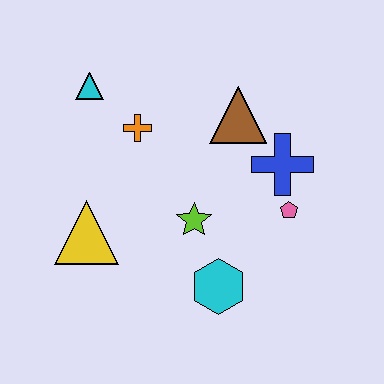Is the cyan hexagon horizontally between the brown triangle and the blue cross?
No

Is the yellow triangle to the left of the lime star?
Yes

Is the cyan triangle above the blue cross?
Yes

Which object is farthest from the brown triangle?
The yellow triangle is farthest from the brown triangle.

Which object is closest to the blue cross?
The pink pentagon is closest to the blue cross.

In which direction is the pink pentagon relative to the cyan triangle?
The pink pentagon is to the right of the cyan triangle.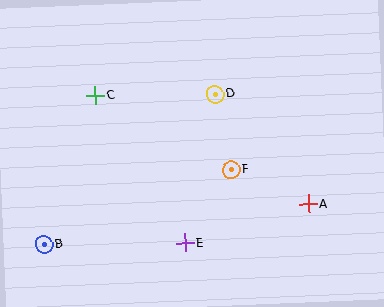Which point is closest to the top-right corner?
Point D is closest to the top-right corner.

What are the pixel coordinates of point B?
Point B is at (44, 245).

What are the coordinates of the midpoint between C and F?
The midpoint between C and F is at (163, 133).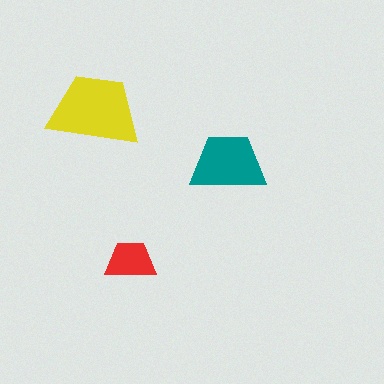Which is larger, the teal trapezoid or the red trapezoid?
The teal one.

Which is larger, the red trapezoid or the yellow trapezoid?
The yellow one.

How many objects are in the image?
There are 3 objects in the image.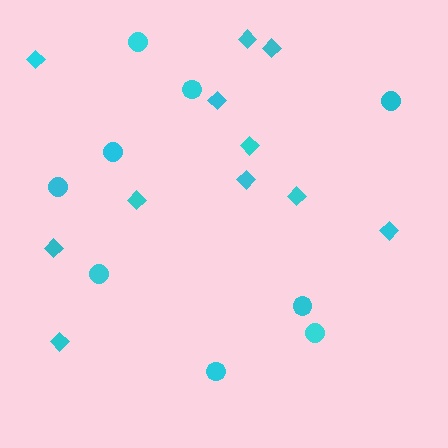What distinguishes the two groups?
There are 2 groups: one group of circles (9) and one group of diamonds (11).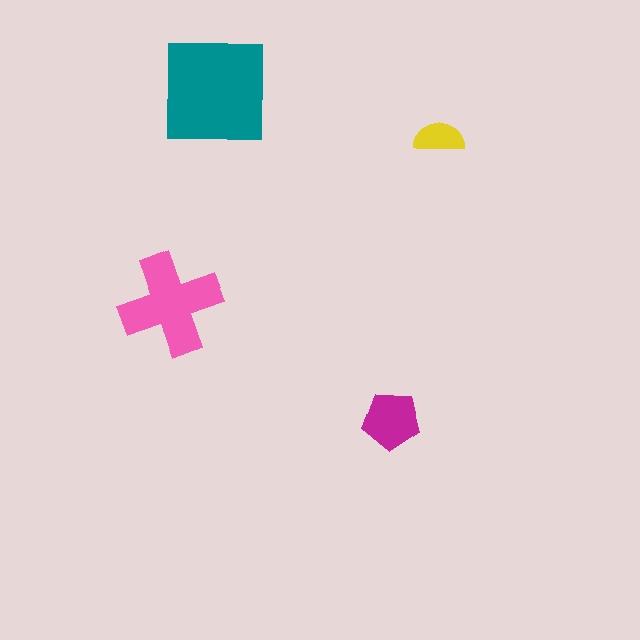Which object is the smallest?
The yellow semicircle.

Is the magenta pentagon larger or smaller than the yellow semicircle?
Larger.